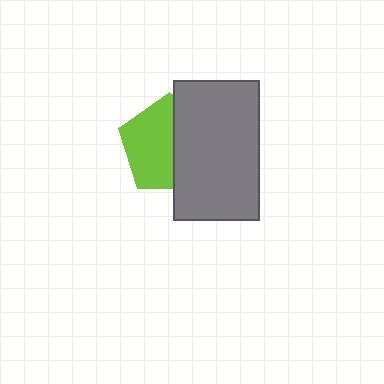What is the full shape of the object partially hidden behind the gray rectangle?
The partially hidden object is a lime pentagon.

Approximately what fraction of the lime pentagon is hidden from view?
Roughly 44% of the lime pentagon is hidden behind the gray rectangle.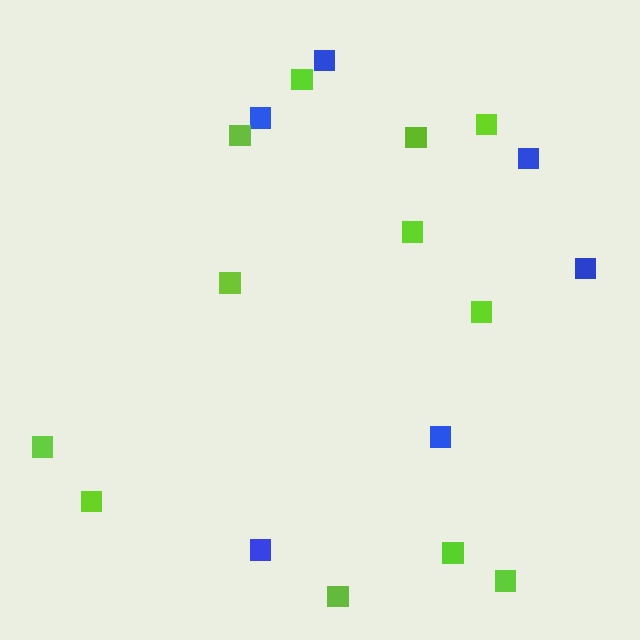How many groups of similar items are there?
There are 2 groups: one group of blue squares (6) and one group of lime squares (12).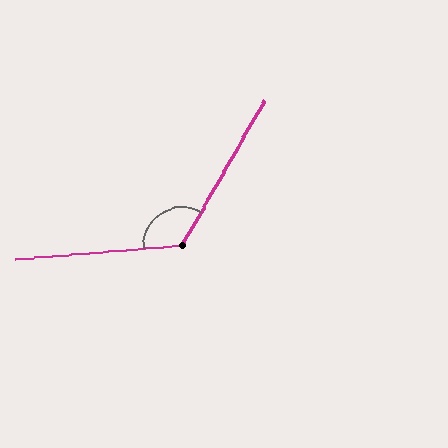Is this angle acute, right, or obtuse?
It is obtuse.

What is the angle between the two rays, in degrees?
Approximately 124 degrees.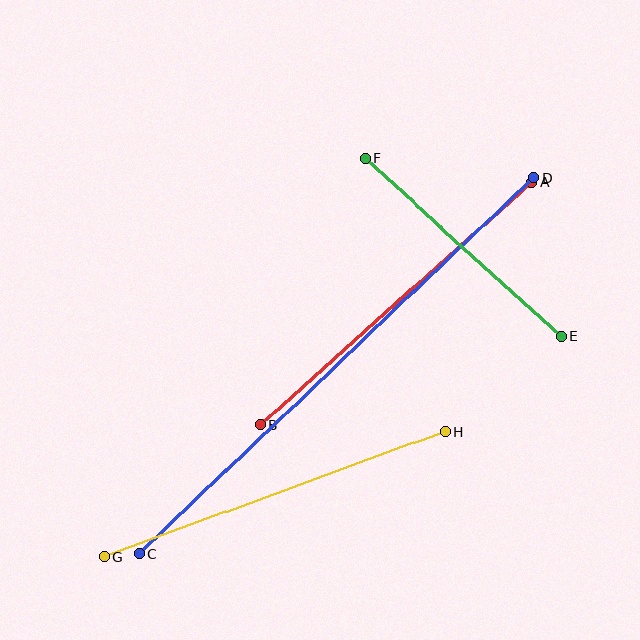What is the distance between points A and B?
The distance is approximately 363 pixels.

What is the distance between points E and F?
The distance is approximately 265 pixels.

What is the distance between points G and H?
The distance is approximately 364 pixels.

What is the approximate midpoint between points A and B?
The midpoint is at approximately (396, 303) pixels.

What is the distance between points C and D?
The distance is approximately 545 pixels.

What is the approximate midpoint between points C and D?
The midpoint is at approximately (336, 366) pixels.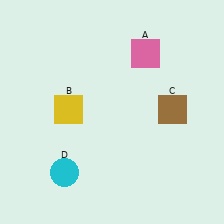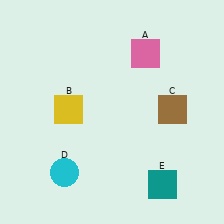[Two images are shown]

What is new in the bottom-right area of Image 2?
A teal square (E) was added in the bottom-right area of Image 2.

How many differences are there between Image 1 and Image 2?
There is 1 difference between the two images.